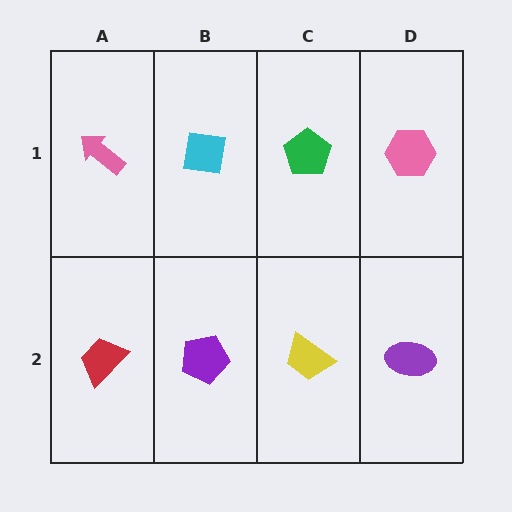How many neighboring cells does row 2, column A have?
2.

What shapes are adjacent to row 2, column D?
A pink hexagon (row 1, column D), a yellow trapezoid (row 2, column C).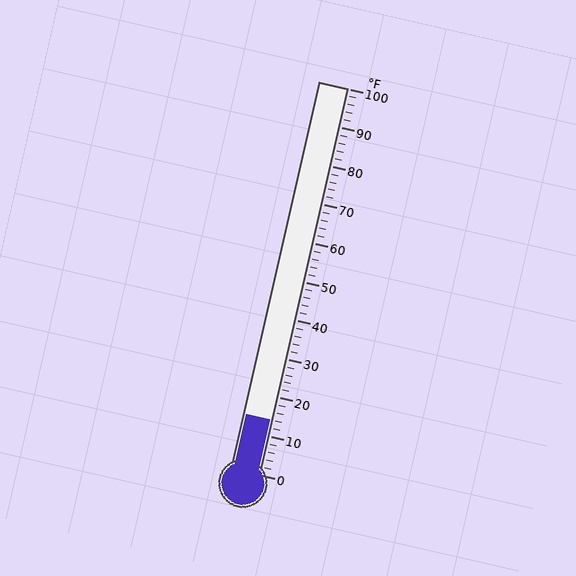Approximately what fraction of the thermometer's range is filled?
The thermometer is filled to approximately 15% of its range.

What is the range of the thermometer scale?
The thermometer scale ranges from 0°F to 100°F.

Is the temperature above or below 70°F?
The temperature is below 70°F.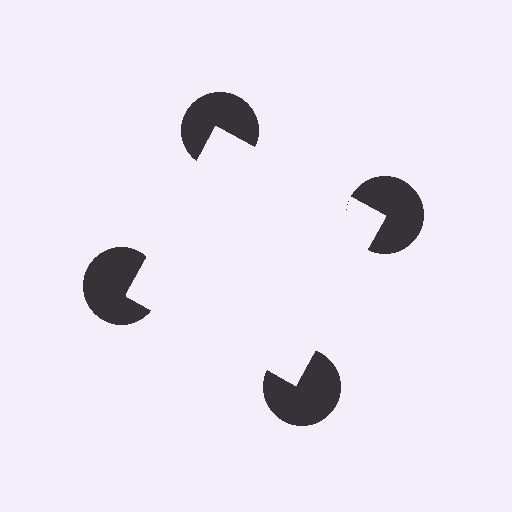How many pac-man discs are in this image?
There are 4 — one at each vertex of the illusory square.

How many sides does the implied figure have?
4 sides.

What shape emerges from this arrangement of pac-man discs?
An illusory square — its edges are inferred from the aligned wedge cuts in the pac-man discs, not physically drawn.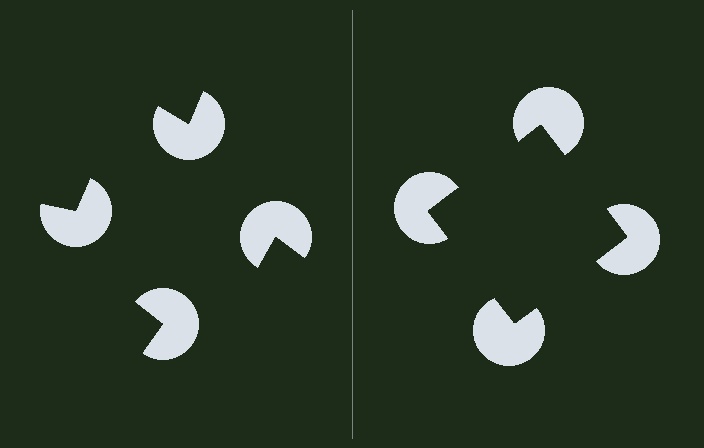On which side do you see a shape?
An illusory square appears on the right side. On the left side the wedge cuts are rotated, so no coherent shape forms.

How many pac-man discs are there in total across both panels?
8 — 4 on each side.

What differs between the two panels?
The pac-man discs are positioned identically on both sides; only the wedge orientations differ. On the right they align to a square; on the left they are misaligned.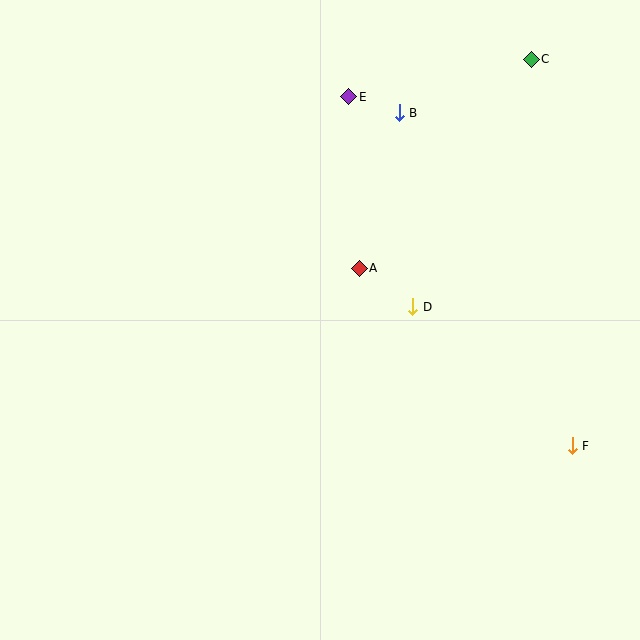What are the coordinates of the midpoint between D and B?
The midpoint between D and B is at (406, 210).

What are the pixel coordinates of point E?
Point E is at (349, 97).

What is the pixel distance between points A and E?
The distance between A and E is 172 pixels.